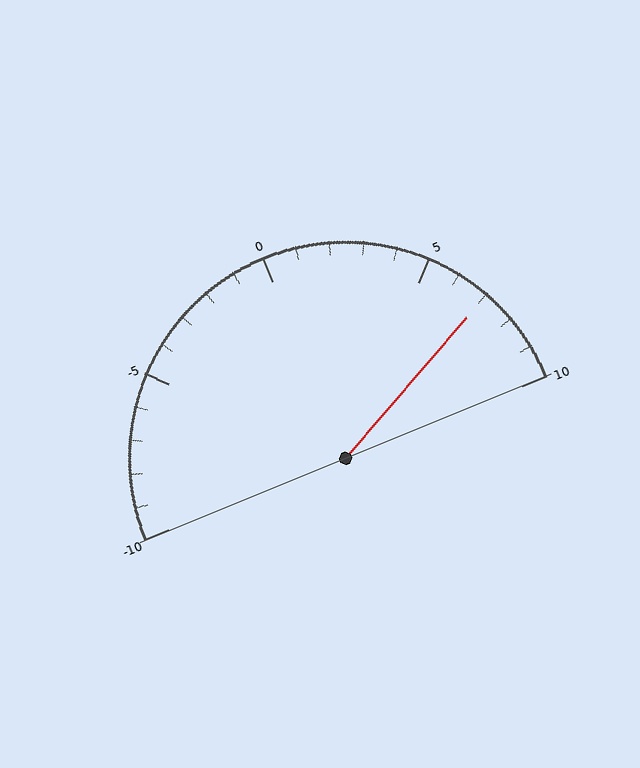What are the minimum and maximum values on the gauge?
The gauge ranges from -10 to 10.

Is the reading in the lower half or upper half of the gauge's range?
The reading is in the upper half of the range (-10 to 10).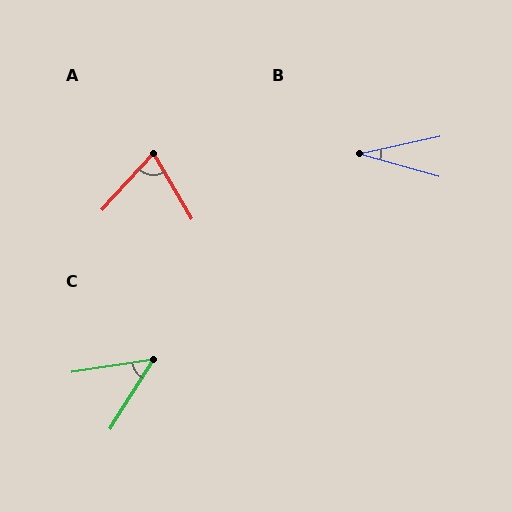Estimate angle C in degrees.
Approximately 49 degrees.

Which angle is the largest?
A, at approximately 72 degrees.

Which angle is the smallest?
B, at approximately 28 degrees.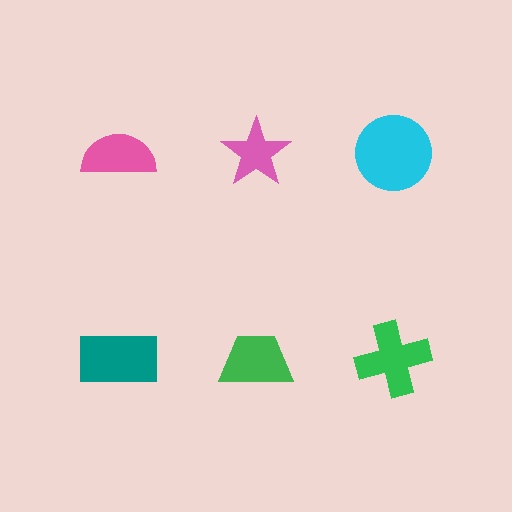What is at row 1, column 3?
A cyan circle.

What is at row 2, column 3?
A green cross.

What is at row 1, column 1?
A pink semicircle.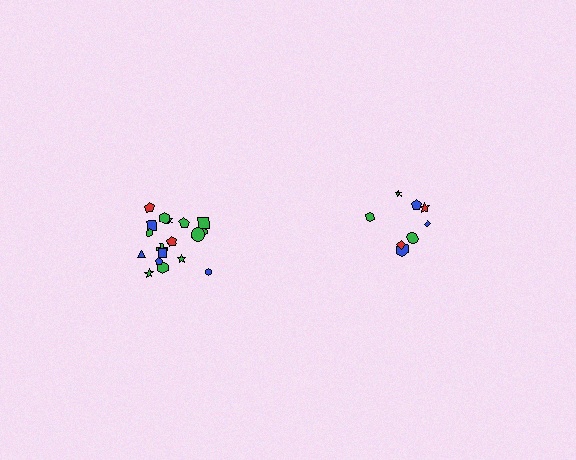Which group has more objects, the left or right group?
The left group.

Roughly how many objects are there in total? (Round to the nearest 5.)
Roughly 25 objects in total.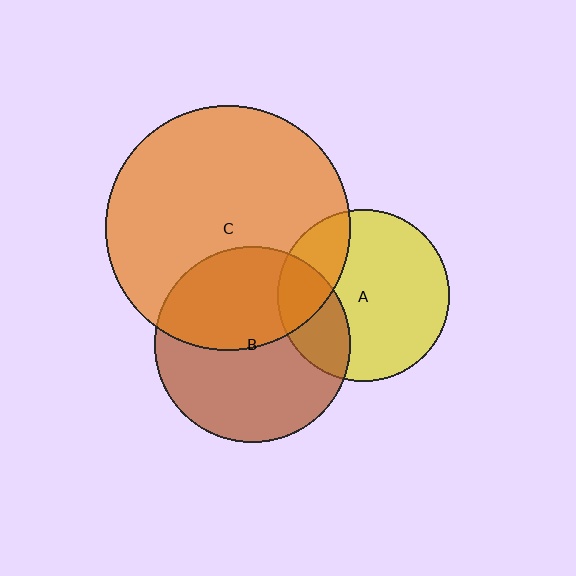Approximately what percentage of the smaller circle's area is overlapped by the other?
Approximately 25%.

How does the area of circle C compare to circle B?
Approximately 1.6 times.